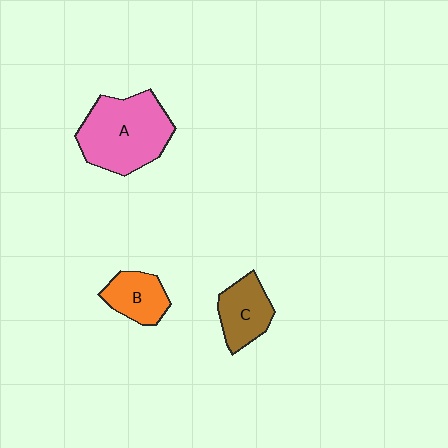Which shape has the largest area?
Shape A (pink).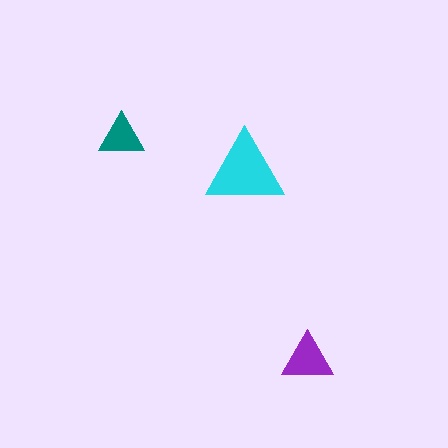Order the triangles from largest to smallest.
the cyan one, the purple one, the teal one.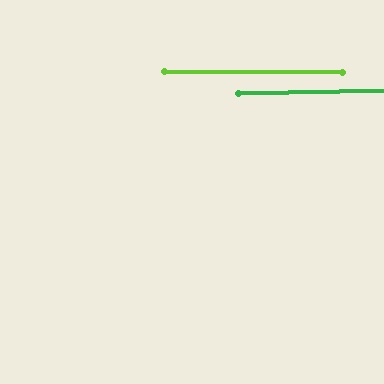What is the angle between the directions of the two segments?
Approximately 1 degree.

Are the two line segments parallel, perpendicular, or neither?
Parallel — their directions differ by only 1.2°.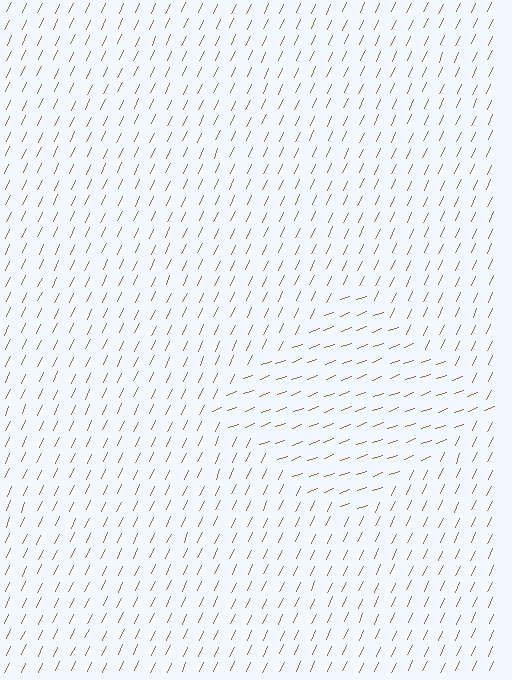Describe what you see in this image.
The image is filled with small brown line segments. A diamond region in the image has lines oriented differently from the surrounding lines, creating a visible texture boundary.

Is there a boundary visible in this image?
Yes, there is a texture boundary formed by a change in line orientation.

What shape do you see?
I see a diamond.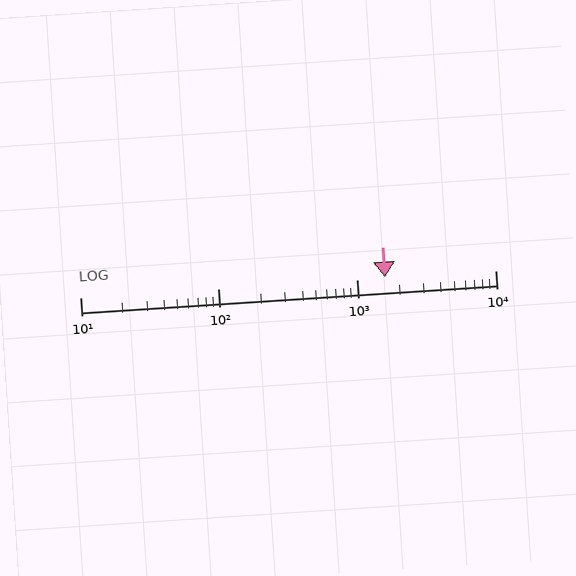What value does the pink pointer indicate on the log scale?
The pointer indicates approximately 1600.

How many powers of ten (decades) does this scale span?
The scale spans 3 decades, from 10 to 10000.